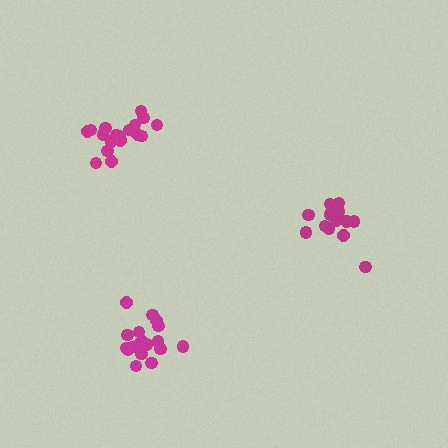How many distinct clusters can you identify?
There are 3 distinct clusters.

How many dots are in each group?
Group 1: 17 dots, Group 2: 21 dots, Group 3: 19 dots (57 total).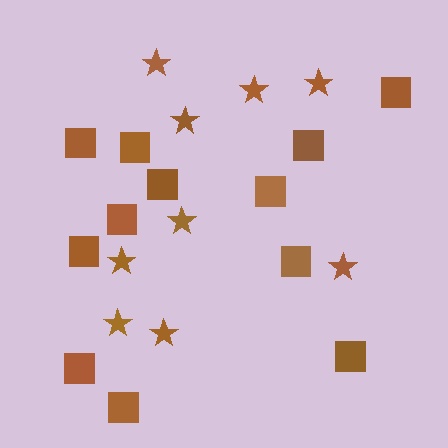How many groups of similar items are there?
There are 2 groups: one group of stars (9) and one group of squares (12).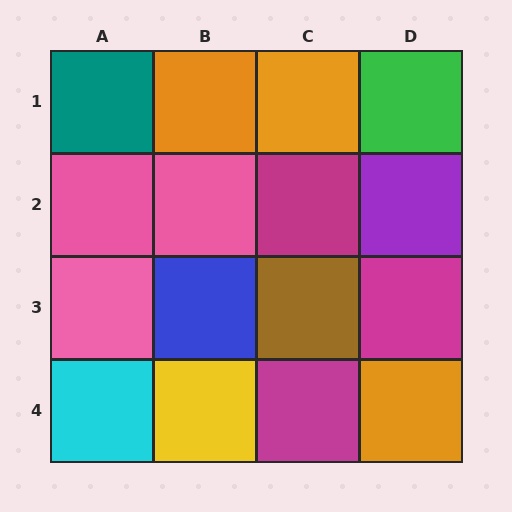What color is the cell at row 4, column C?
Magenta.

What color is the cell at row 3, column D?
Magenta.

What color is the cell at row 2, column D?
Purple.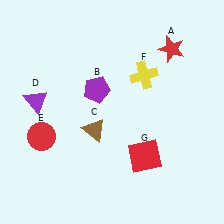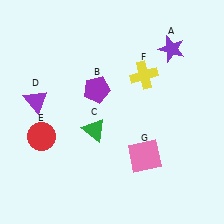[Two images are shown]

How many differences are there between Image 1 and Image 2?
There are 3 differences between the two images.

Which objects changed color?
A changed from red to purple. C changed from brown to green. G changed from red to pink.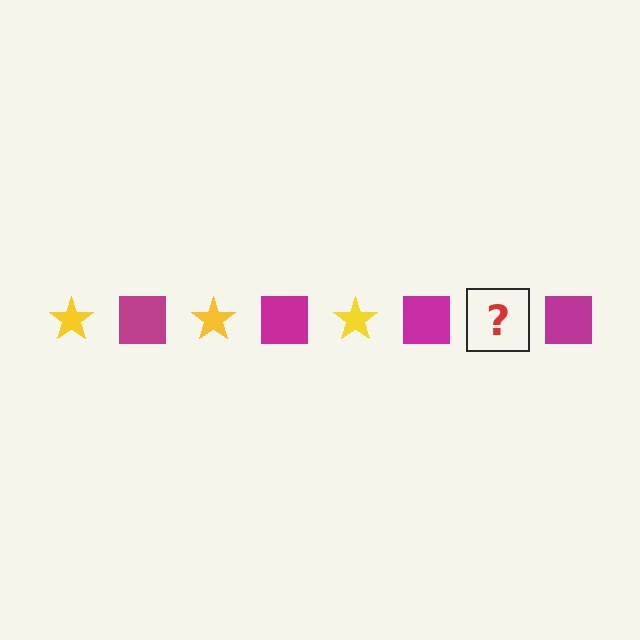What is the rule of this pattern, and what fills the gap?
The rule is that the pattern alternates between yellow star and magenta square. The gap should be filled with a yellow star.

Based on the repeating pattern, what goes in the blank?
The blank should be a yellow star.